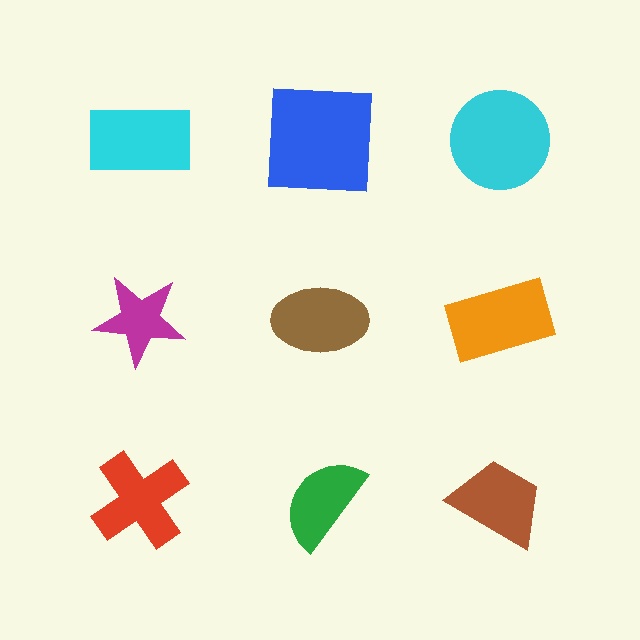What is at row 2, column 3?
An orange rectangle.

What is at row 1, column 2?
A blue square.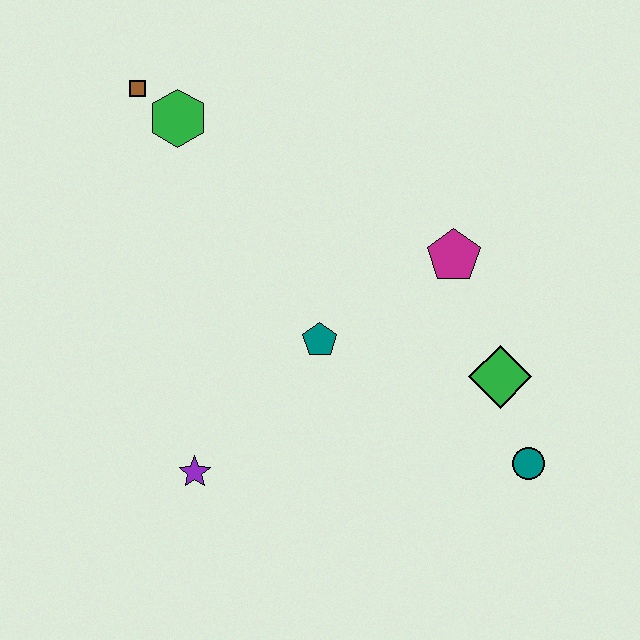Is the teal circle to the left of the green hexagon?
No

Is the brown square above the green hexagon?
Yes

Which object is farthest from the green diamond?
The brown square is farthest from the green diamond.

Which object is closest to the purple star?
The teal pentagon is closest to the purple star.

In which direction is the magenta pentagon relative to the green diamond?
The magenta pentagon is above the green diamond.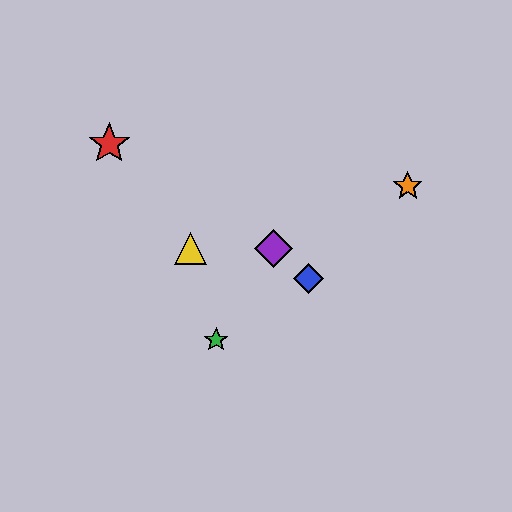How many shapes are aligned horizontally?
2 shapes (the yellow triangle, the purple diamond) are aligned horizontally.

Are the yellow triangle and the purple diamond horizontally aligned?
Yes, both are at y≈249.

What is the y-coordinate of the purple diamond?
The purple diamond is at y≈249.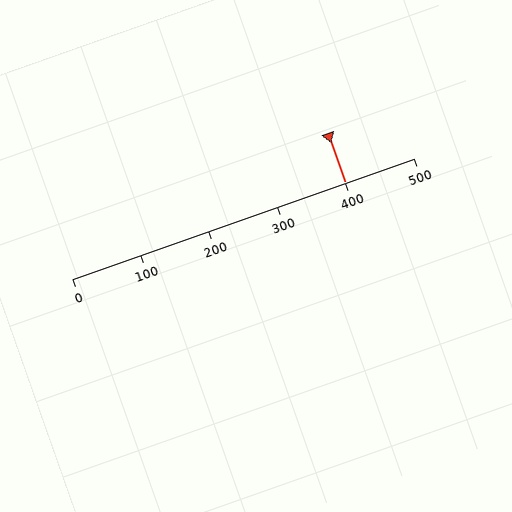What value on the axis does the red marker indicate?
The marker indicates approximately 400.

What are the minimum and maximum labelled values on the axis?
The axis runs from 0 to 500.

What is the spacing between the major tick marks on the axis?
The major ticks are spaced 100 apart.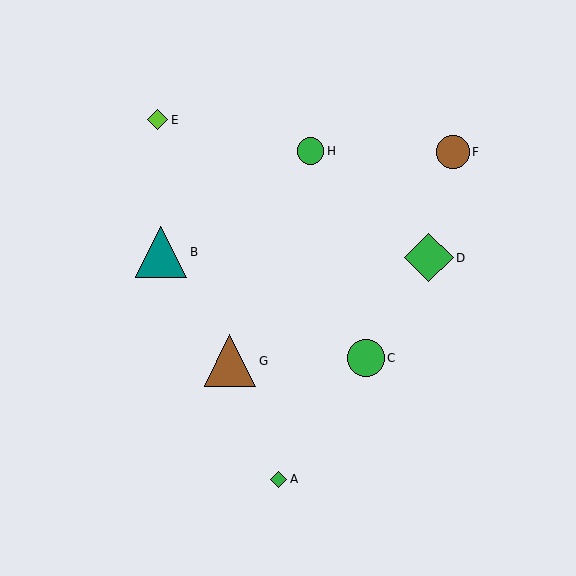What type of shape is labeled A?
Shape A is a green diamond.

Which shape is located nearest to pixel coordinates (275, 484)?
The green diamond (labeled A) at (279, 479) is nearest to that location.